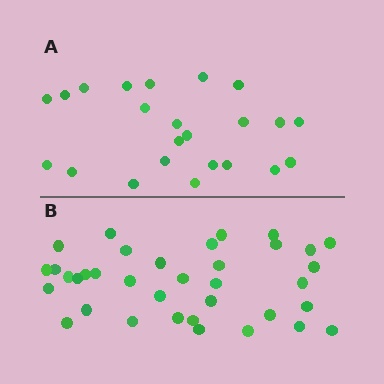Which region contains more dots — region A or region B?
Region B (the bottom region) has more dots.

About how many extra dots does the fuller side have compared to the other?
Region B has approximately 15 more dots than region A.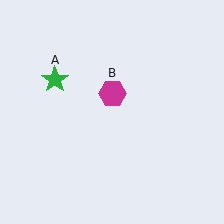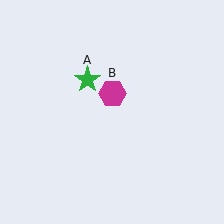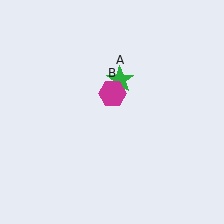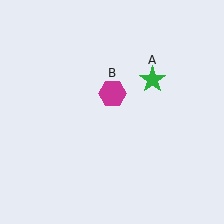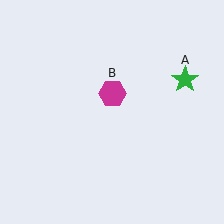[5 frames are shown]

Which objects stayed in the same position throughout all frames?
Magenta hexagon (object B) remained stationary.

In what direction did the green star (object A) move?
The green star (object A) moved right.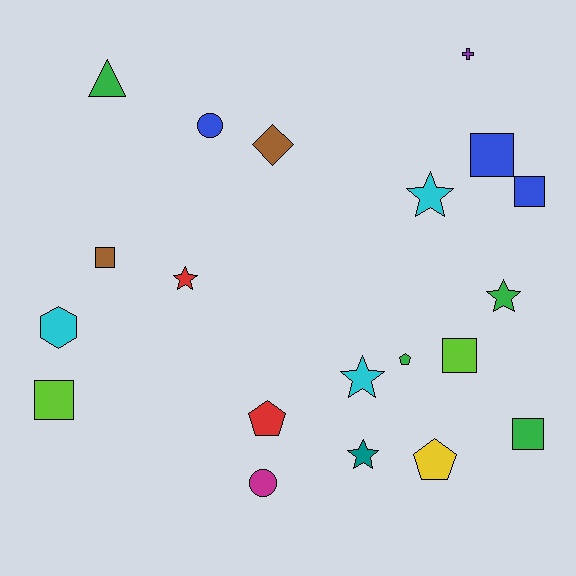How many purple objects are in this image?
There is 1 purple object.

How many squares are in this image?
There are 6 squares.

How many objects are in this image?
There are 20 objects.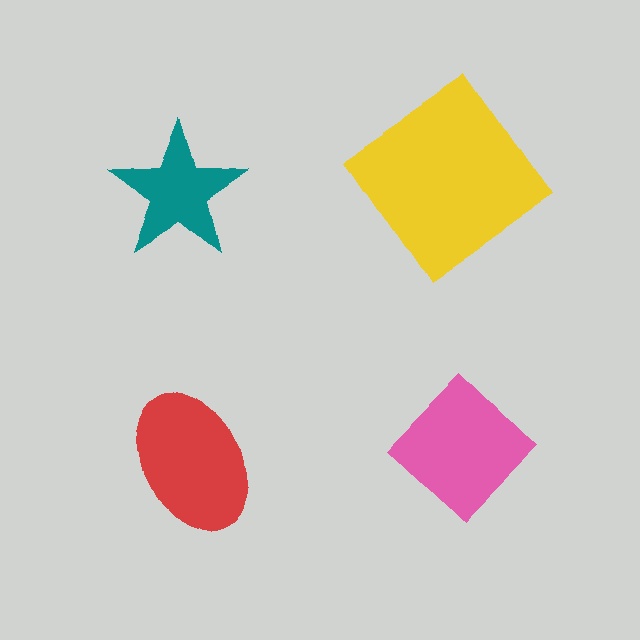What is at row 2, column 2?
A pink diamond.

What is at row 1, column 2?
A yellow diamond.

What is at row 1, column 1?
A teal star.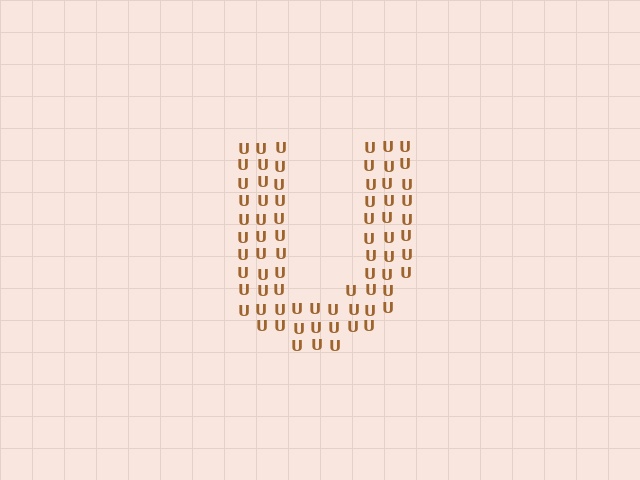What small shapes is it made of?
It is made of small letter U's.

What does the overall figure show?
The overall figure shows the letter U.